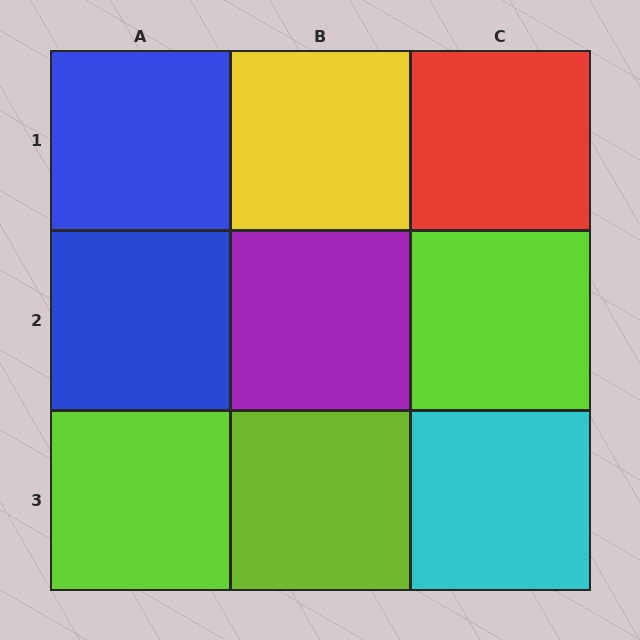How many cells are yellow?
1 cell is yellow.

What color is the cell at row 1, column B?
Yellow.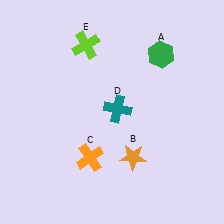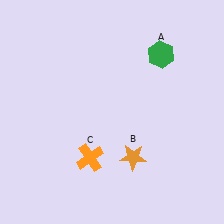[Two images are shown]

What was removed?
The teal cross (D), the lime cross (E) were removed in Image 2.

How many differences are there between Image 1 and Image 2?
There are 2 differences between the two images.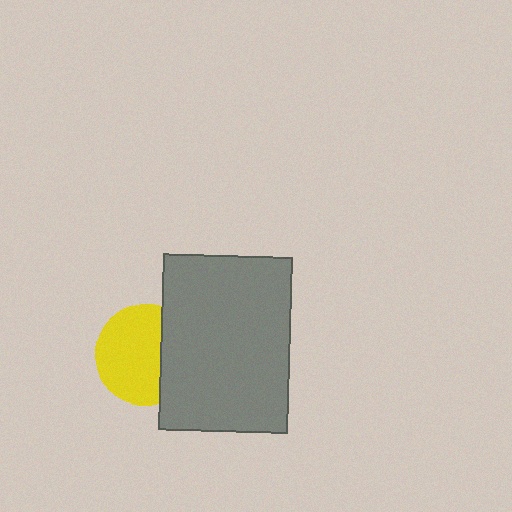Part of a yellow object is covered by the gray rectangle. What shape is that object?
It is a circle.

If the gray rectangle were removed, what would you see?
You would see the complete yellow circle.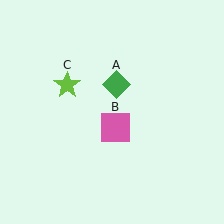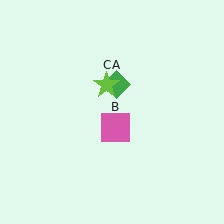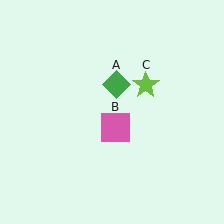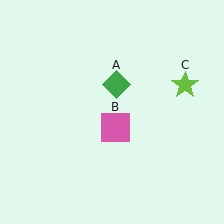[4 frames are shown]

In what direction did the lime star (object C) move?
The lime star (object C) moved right.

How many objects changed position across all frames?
1 object changed position: lime star (object C).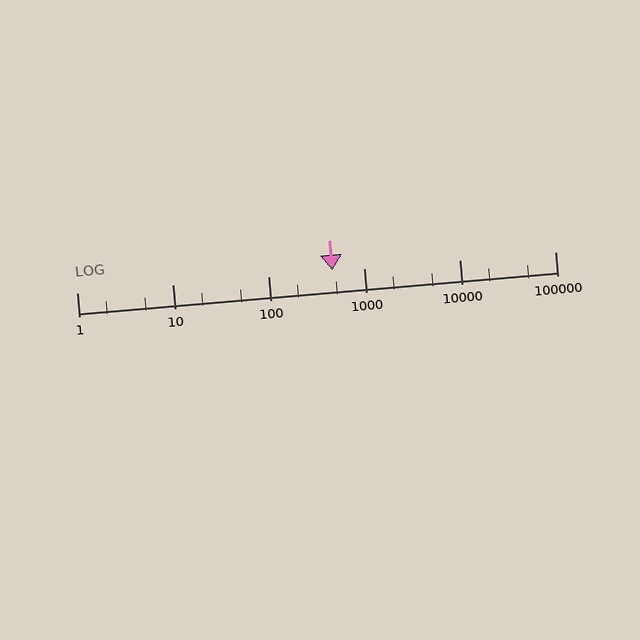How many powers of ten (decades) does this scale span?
The scale spans 5 decades, from 1 to 100000.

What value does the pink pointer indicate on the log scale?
The pointer indicates approximately 470.